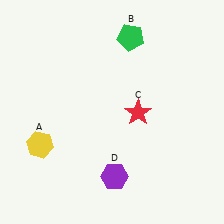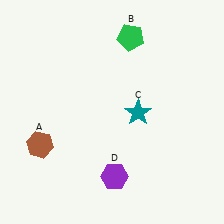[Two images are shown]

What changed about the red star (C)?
In Image 1, C is red. In Image 2, it changed to teal.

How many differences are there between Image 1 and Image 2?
There are 2 differences between the two images.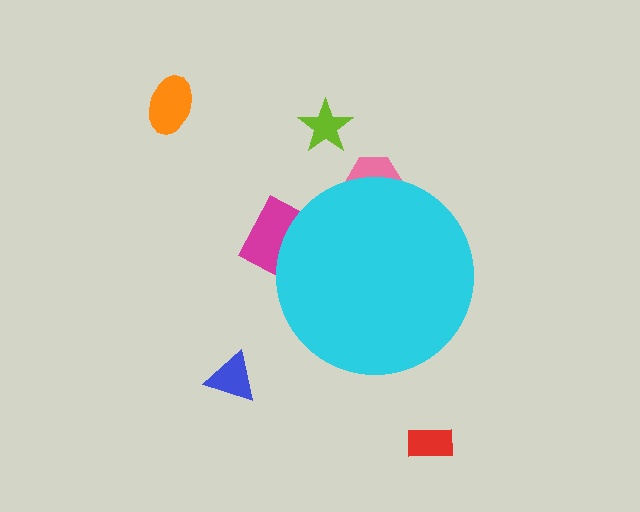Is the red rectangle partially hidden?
No, the red rectangle is fully visible.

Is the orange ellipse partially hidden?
No, the orange ellipse is fully visible.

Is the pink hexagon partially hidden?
Yes, the pink hexagon is partially hidden behind the cyan circle.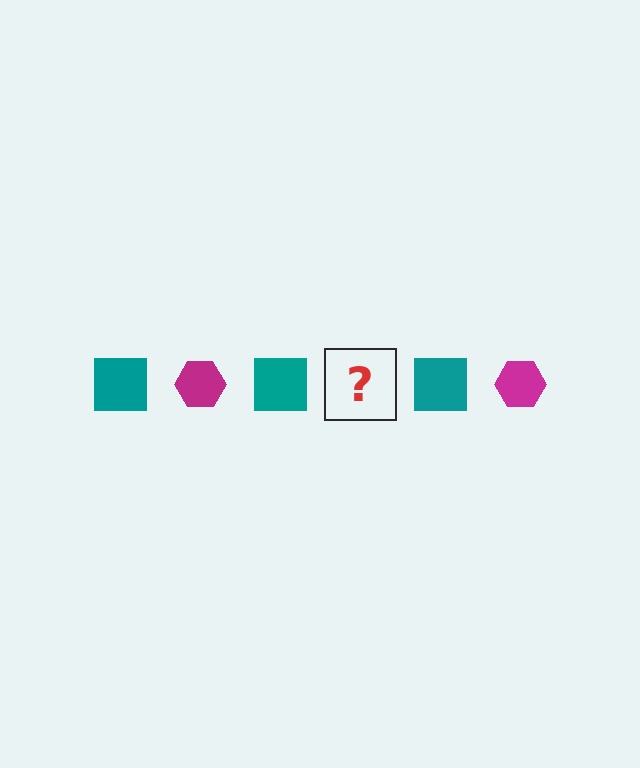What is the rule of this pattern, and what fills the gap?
The rule is that the pattern alternates between teal square and magenta hexagon. The gap should be filled with a magenta hexagon.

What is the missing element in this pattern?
The missing element is a magenta hexagon.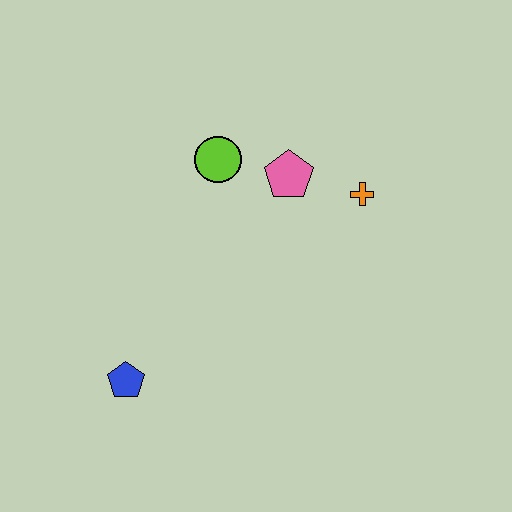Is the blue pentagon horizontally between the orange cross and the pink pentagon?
No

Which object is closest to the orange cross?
The pink pentagon is closest to the orange cross.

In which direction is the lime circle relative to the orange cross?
The lime circle is to the left of the orange cross.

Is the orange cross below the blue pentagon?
No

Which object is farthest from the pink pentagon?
The blue pentagon is farthest from the pink pentagon.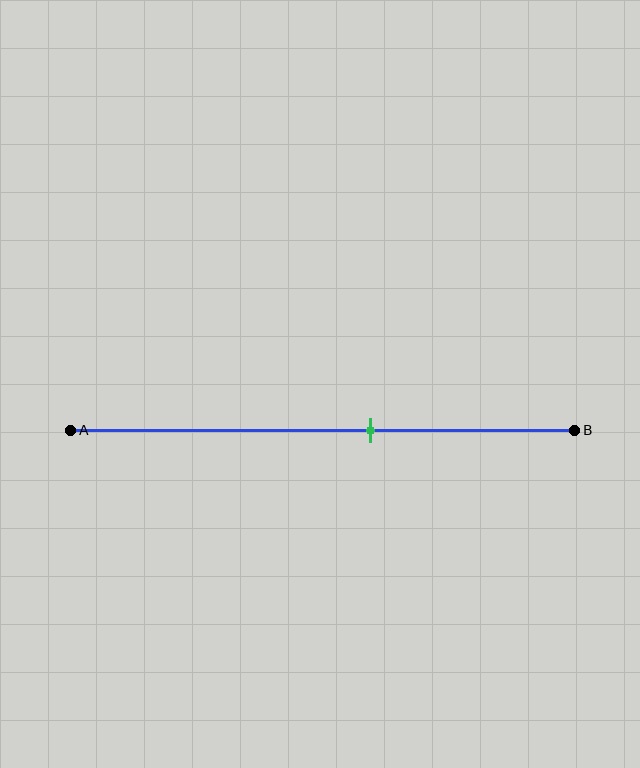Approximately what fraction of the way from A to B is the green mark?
The green mark is approximately 60% of the way from A to B.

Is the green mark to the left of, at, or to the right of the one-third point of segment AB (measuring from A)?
The green mark is to the right of the one-third point of segment AB.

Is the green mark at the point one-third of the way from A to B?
No, the mark is at about 60% from A, not at the 33% one-third point.